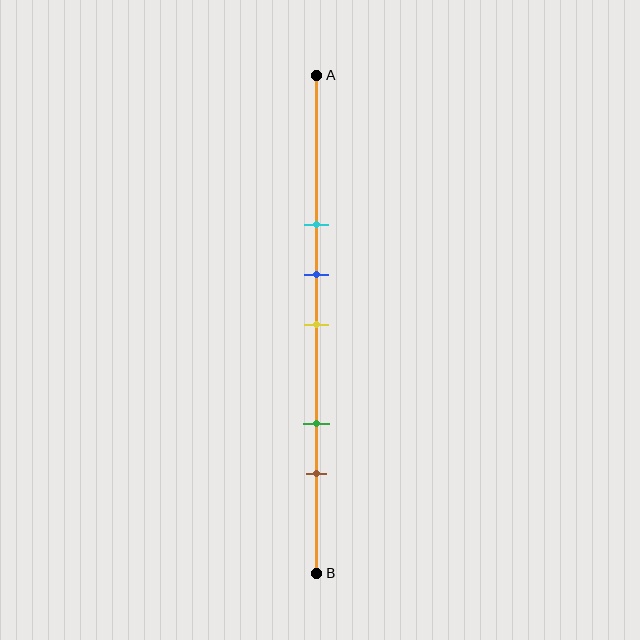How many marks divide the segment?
There are 5 marks dividing the segment.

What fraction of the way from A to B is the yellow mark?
The yellow mark is approximately 50% (0.5) of the way from A to B.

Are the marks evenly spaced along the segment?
No, the marks are not evenly spaced.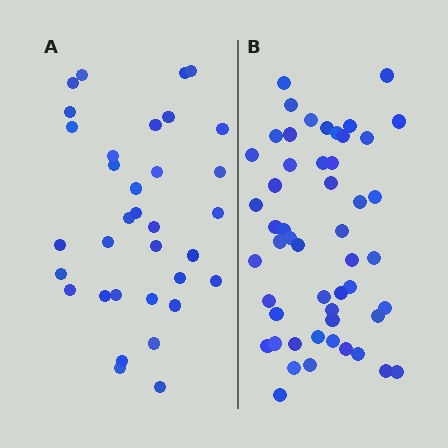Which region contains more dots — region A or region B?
Region B (the right region) has more dots.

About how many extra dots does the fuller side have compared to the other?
Region B has approximately 15 more dots than region A.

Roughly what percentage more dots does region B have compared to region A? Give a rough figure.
About 50% more.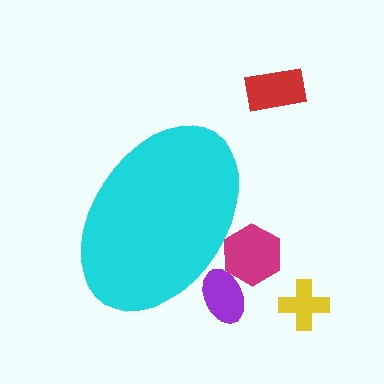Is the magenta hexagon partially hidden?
Yes, the magenta hexagon is partially hidden behind the cyan ellipse.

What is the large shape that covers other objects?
A cyan ellipse.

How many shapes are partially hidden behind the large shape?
2 shapes are partially hidden.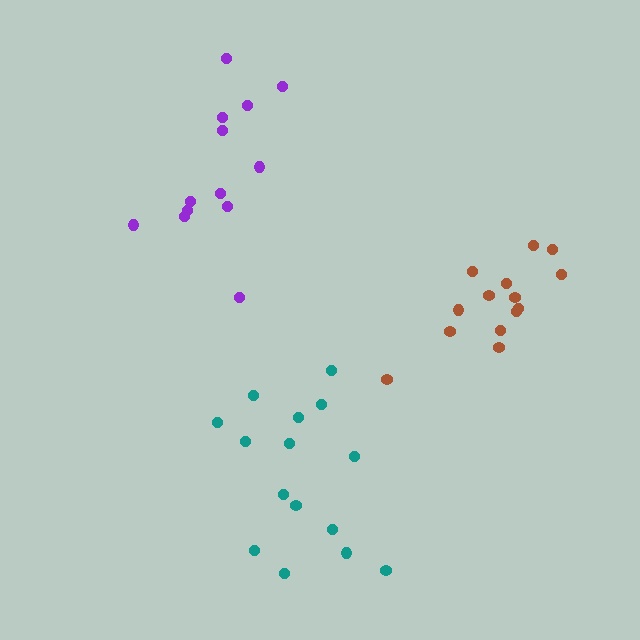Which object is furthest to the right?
The brown cluster is rightmost.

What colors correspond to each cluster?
The clusters are colored: purple, brown, teal.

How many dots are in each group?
Group 1: 13 dots, Group 2: 14 dots, Group 3: 15 dots (42 total).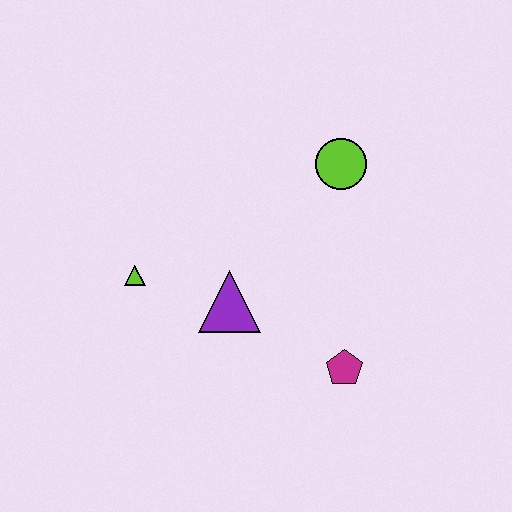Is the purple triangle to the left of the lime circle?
Yes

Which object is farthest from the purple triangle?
The lime circle is farthest from the purple triangle.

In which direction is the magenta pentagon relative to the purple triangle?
The magenta pentagon is to the right of the purple triangle.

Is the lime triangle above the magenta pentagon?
Yes